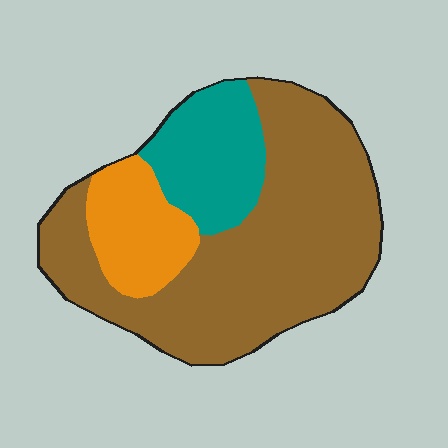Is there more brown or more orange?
Brown.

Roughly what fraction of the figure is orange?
Orange takes up less than a quarter of the figure.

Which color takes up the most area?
Brown, at roughly 65%.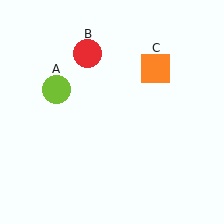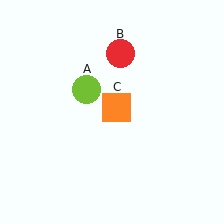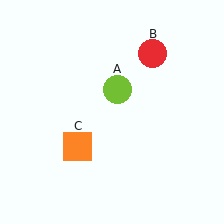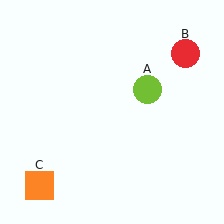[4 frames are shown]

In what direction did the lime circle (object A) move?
The lime circle (object A) moved right.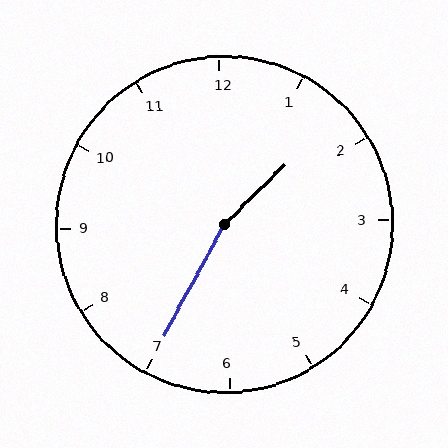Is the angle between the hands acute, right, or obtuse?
It is obtuse.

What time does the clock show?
1:35.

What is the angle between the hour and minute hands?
Approximately 162 degrees.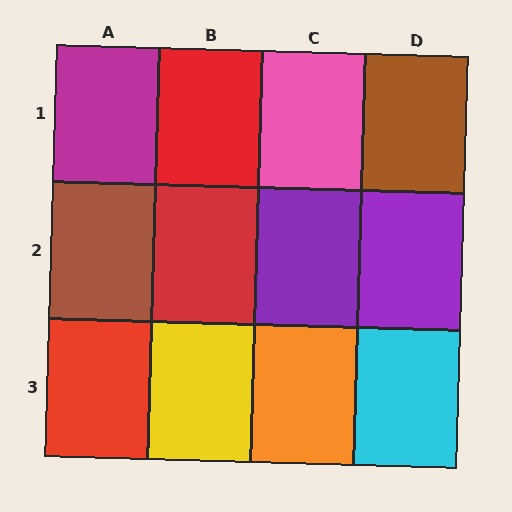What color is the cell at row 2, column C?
Purple.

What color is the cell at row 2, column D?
Purple.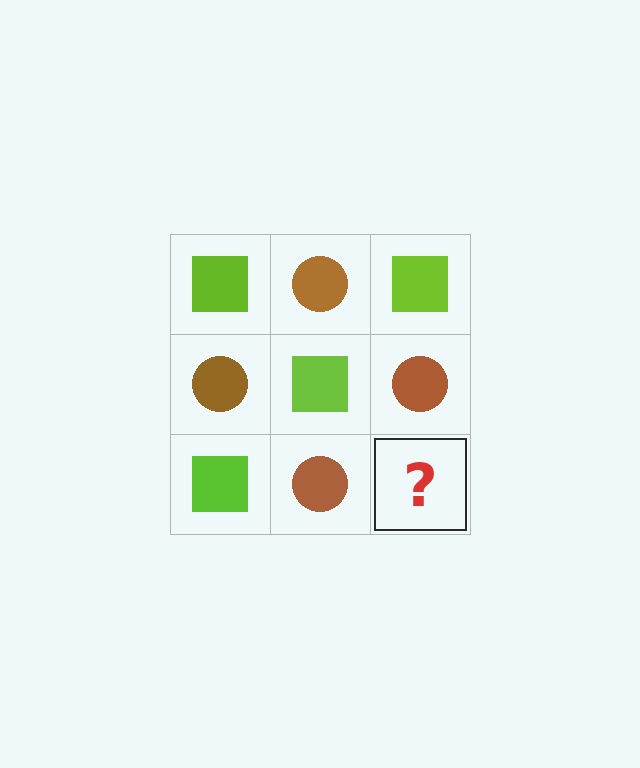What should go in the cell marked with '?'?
The missing cell should contain a lime square.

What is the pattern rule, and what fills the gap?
The rule is that it alternates lime square and brown circle in a checkerboard pattern. The gap should be filled with a lime square.